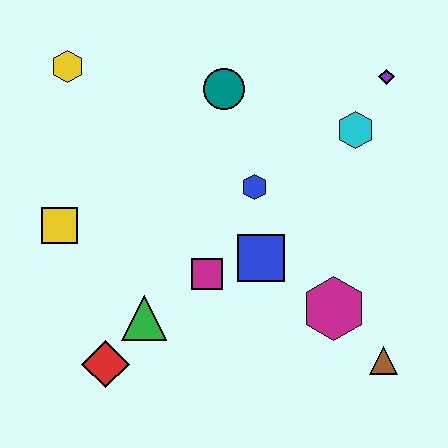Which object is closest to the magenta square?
The blue square is closest to the magenta square.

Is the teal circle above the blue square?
Yes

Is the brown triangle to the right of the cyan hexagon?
Yes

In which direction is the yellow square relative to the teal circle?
The yellow square is to the left of the teal circle.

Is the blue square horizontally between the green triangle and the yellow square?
No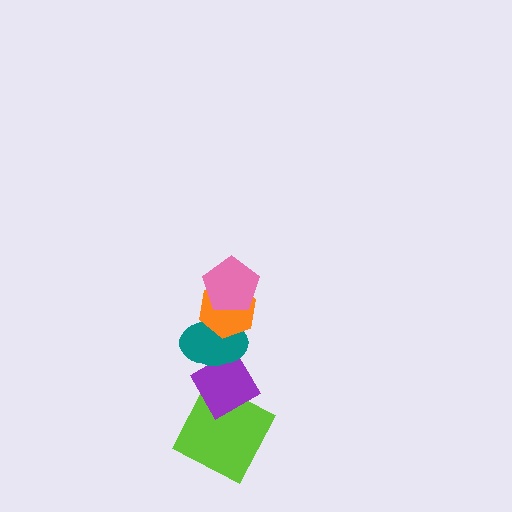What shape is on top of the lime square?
The purple diamond is on top of the lime square.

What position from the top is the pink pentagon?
The pink pentagon is 1st from the top.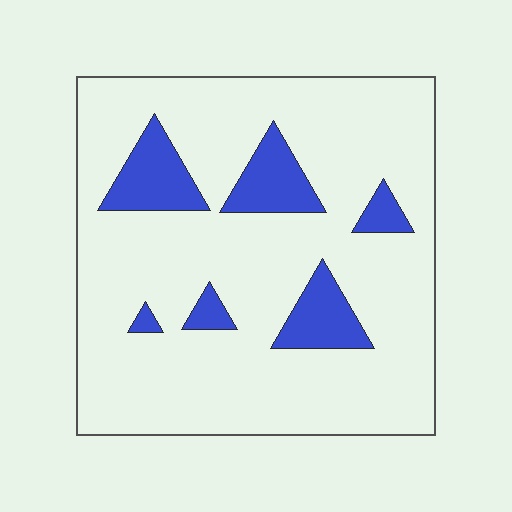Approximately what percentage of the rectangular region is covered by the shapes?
Approximately 15%.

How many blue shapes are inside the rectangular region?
6.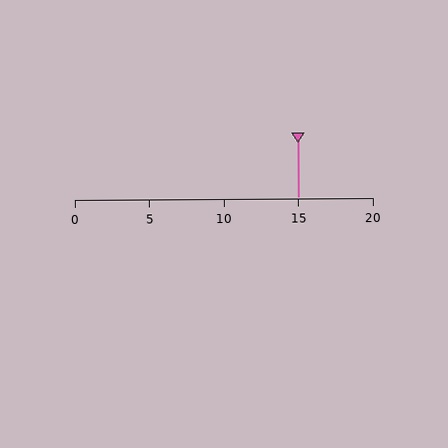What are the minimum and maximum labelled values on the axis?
The axis runs from 0 to 20.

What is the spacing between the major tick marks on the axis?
The major ticks are spaced 5 apart.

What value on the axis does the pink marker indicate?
The marker indicates approximately 15.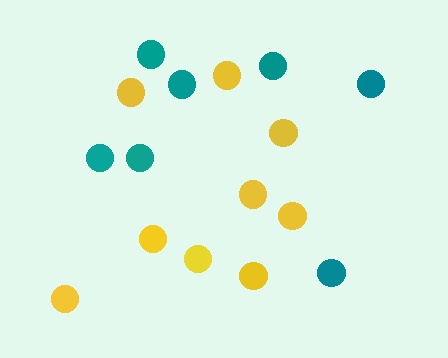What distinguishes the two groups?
There are 2 groups: one group of teal circles (7) and one group of yellow circles (9).